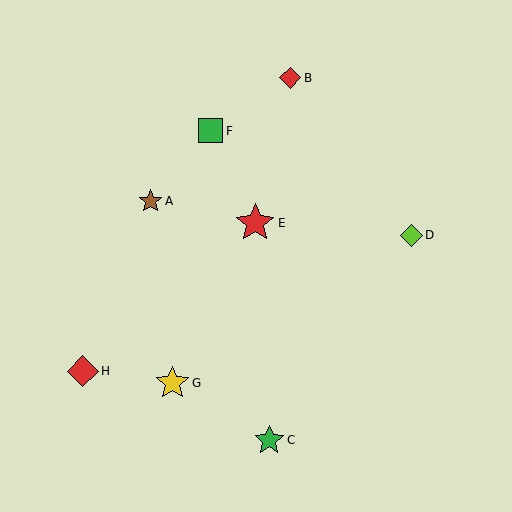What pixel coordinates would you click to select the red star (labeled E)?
Click at (255, 223) to select the red star E.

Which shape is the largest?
The red star (labeled E) is the largest.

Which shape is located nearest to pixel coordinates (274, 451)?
The green star (labeled C) at (269, 440) is nearest to that location.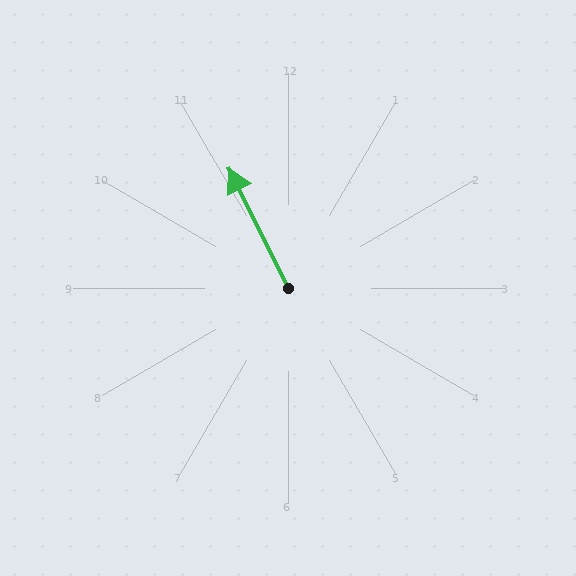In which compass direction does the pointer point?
Northwest.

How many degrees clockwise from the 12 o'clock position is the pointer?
Approximately 334 degrees.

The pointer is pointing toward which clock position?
Roughly 11 o'clock.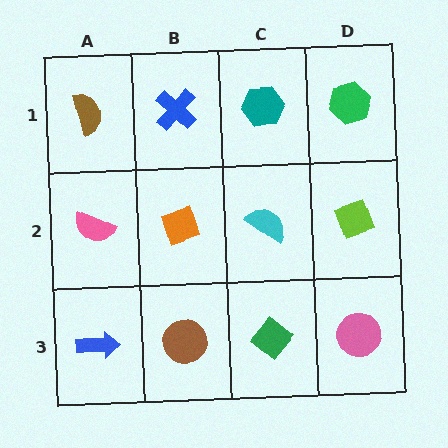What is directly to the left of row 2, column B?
A pink semicircle.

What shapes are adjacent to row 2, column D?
A green hexagon (row 1, column D), a pink circle (row 3, column D), a cyan semicircle (row 2, column C).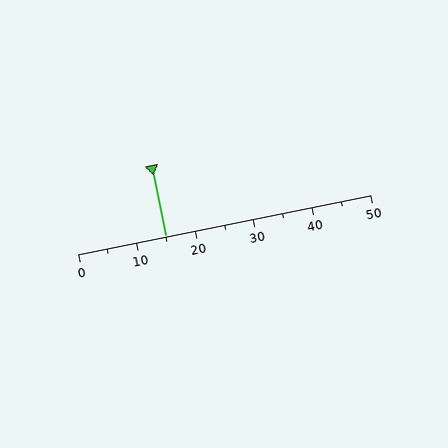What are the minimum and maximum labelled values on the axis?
The axis runs from 0 to 50.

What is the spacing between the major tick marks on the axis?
The major ticks are spaced 10 apart.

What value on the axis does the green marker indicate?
The marker indicates approximately 15.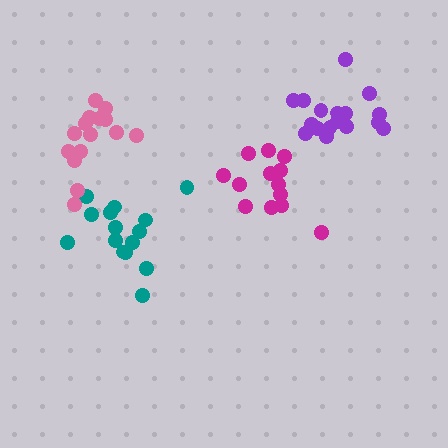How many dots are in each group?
Group 1: 15 dots, Group 2: 13 dots, Group 3: 17 dots, Group 4: 15 dots (60 total).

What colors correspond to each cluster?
The clusters are colored: teal, magenta, purple, pink.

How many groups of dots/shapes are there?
There are 4 groups.